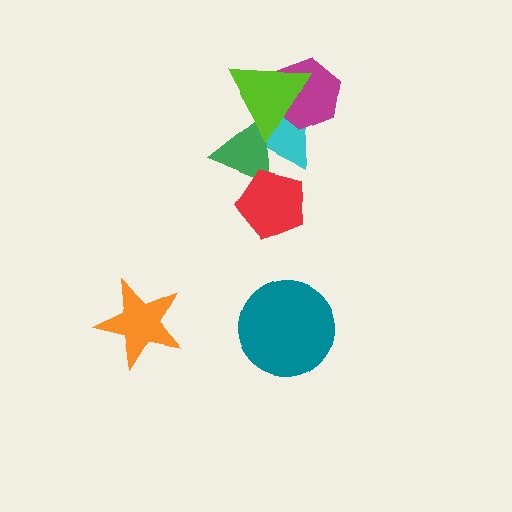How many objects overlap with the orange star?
0 objects overlap with the orange star.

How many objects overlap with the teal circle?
0 objects overlap with the teal circle.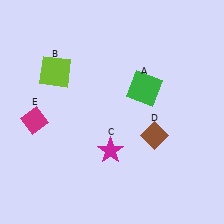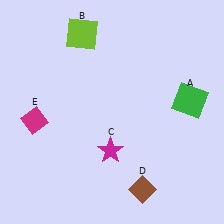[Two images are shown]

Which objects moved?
The objects that moved are: the green square (A), the lime square (B), the brown diamond (D).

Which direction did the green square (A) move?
The green square (A) moved right.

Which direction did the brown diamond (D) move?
The brown diamond (D) moved down.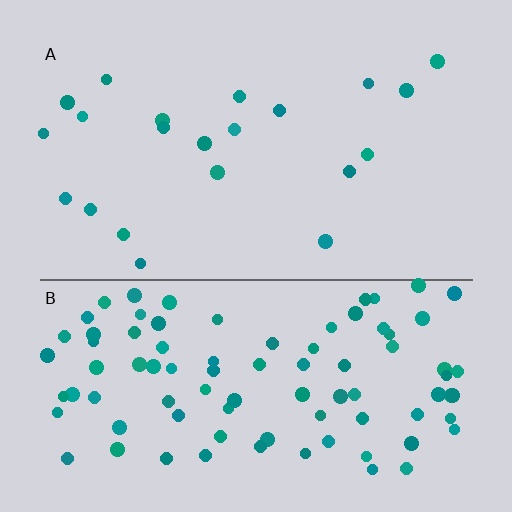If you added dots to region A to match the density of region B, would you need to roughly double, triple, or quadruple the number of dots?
Approximately quadruple.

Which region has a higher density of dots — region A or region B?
B (the bottom).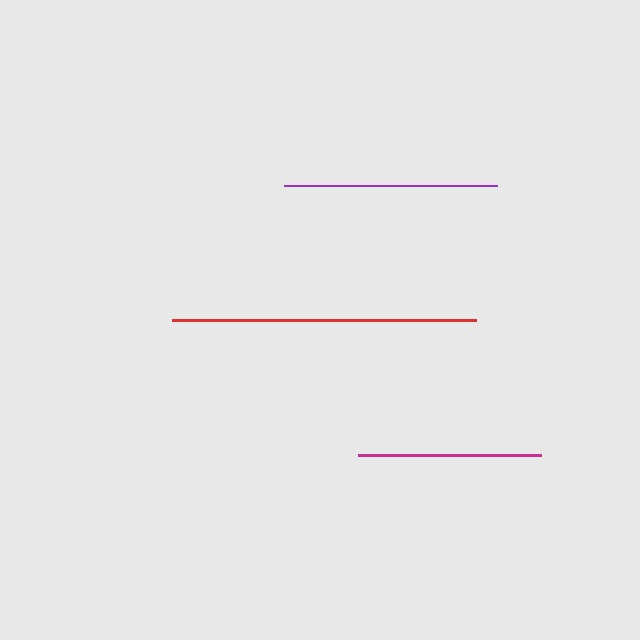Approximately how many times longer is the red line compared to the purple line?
The red line is approximately 1.4 times the length of the purple line.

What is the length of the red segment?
The red segment is approximately 305 pixels long.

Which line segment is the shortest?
The magenta line is the shortest at approximately 183 pixels.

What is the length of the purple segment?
The purple segment is approximately 213 pixels long.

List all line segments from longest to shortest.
From longest to shortest: red, purple, magenta.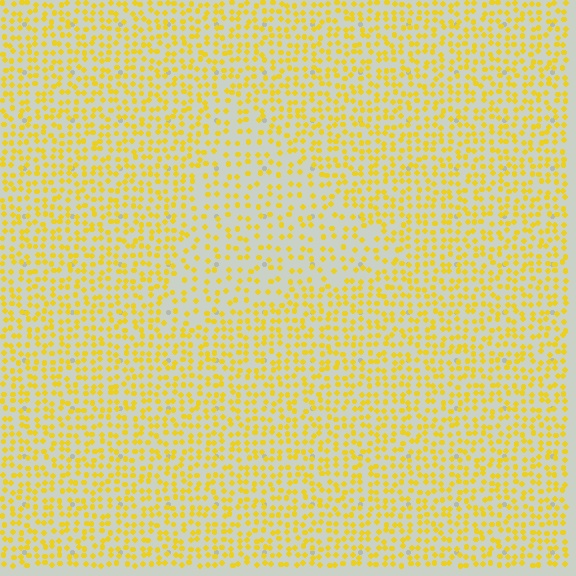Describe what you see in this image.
The image contains small yellow elements arranged at two different densities. A triangle-shaped region is visible where the elements are less densely packed than the surrounding area.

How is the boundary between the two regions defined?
The boundary is defined by a change in element density (approximately 1.7x ratio). All elements are the same color, size, and shape.